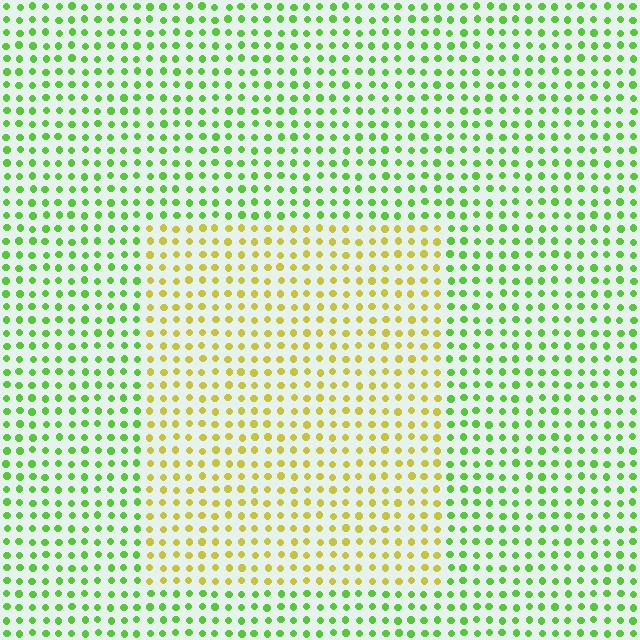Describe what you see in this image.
The image is filled with small lime elements in a uniform arrangement. A rectangle-shaped region is visible where the elements are tinted to a slightly different hue, forming a subtle color boundary.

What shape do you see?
I see a rectangle.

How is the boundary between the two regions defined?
The boundary is defined purely by a slight shift in hue (about 50 degrees). Spacing, size, and orientation are identical on both sides.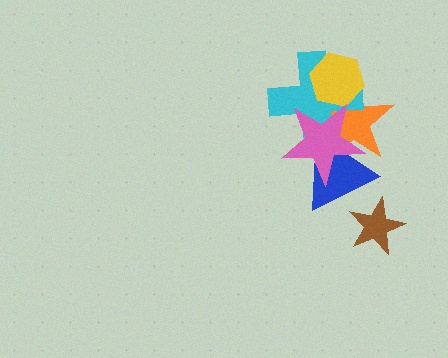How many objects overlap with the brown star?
1 object overlaps with the brown star.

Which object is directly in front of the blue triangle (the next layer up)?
The brown star is directly in front of the blue triangle.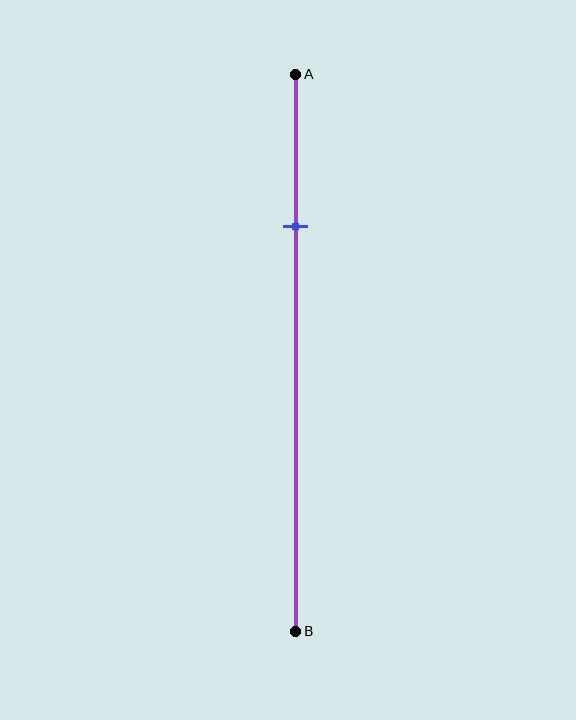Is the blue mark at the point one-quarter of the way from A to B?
Yes, the mark is approximately at the one-quarter point.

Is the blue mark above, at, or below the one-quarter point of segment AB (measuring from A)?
The blue mark is approximately at the one-quarter point of segment AB.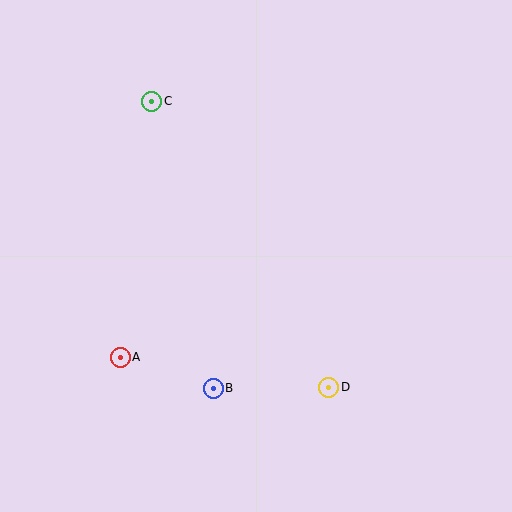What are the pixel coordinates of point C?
Point C is at (152, 101).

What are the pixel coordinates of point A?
Point A is at (120, 357).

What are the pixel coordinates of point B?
Point B is at (213, 388).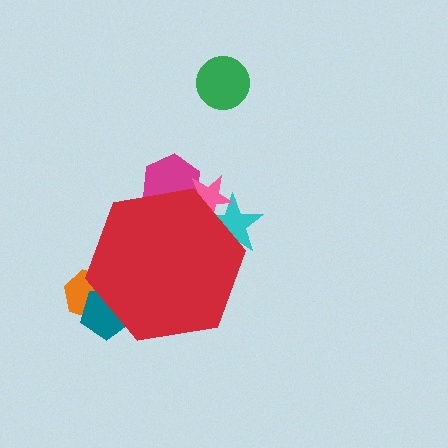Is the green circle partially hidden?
No, the green circle is fully visible.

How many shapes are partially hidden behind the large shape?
5 shapes are partially hidden.